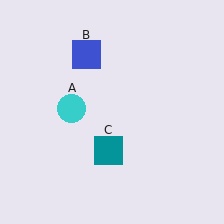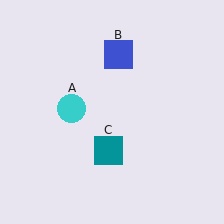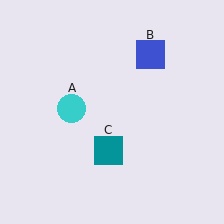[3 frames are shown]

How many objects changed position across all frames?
1 object changed position: blue square (object B).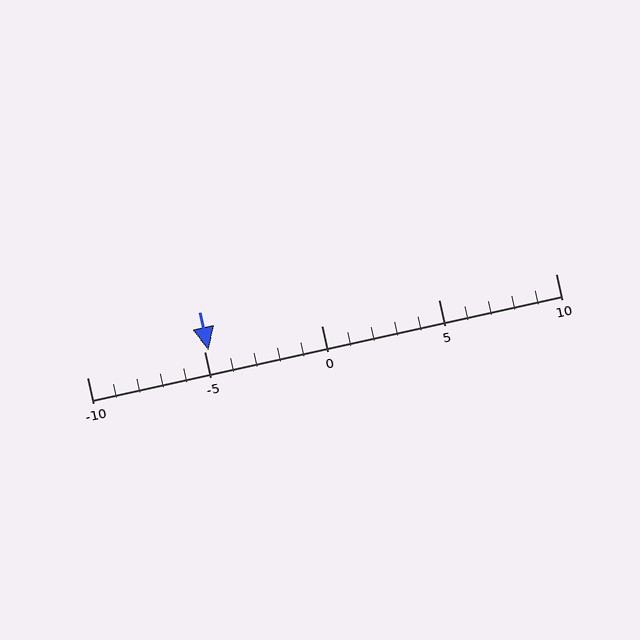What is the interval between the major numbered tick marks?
The major tick marks are spaced 5 units apart.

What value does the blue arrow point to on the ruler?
The blue arrow points to approximately -5.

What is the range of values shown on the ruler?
The ruler shows values from -10 to 10.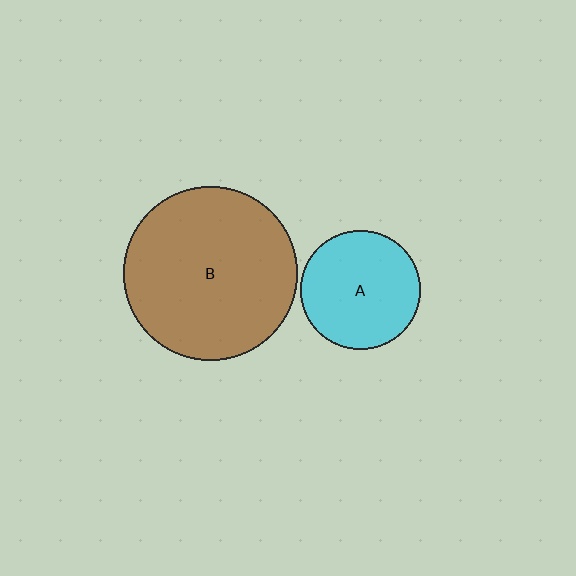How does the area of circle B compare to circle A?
Approximately 2.1 times.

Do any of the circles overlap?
No, none of the circles overlap.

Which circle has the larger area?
Circle B (brown).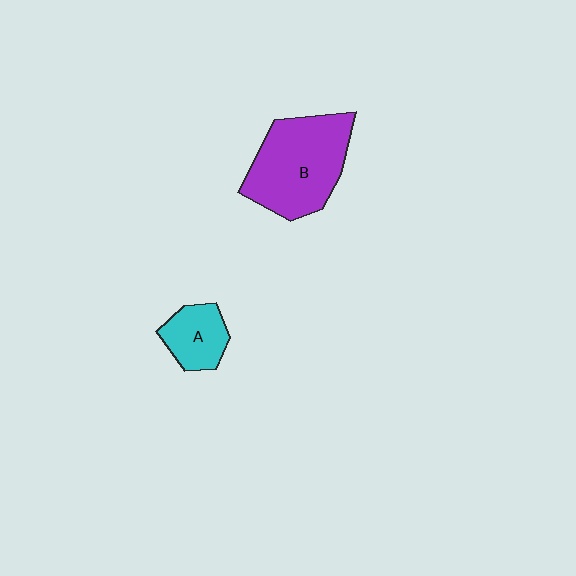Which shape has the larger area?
Shape B (purple).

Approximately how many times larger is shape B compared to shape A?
Approximately 2.4 times.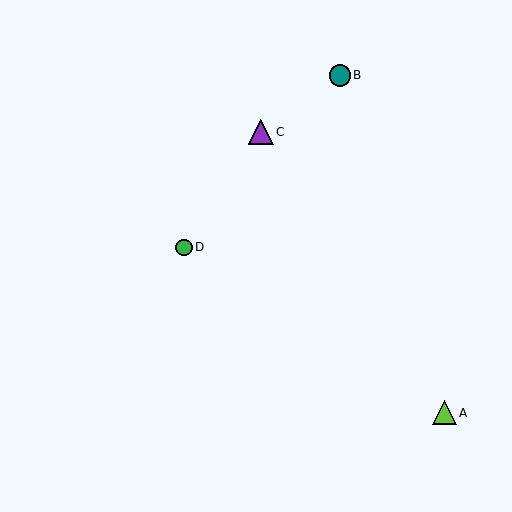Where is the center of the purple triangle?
The center of the purple triangle is at (261, 132).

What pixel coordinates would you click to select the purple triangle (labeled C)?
Click at (261, 132) to select the purple triangle C.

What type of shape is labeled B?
Shape B is a teal circle.